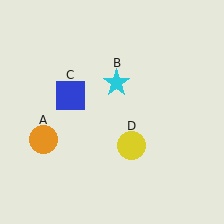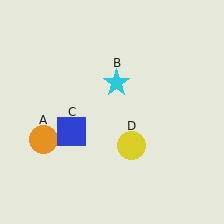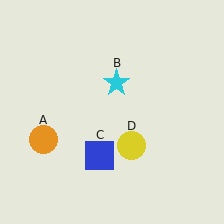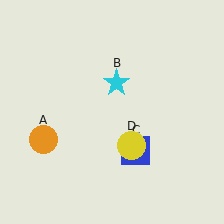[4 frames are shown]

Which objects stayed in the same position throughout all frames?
Orange circle (object A) and cyan star (object B) and yellow circle (object D) remained stationary.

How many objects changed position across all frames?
1 object changed position: blue square (object C).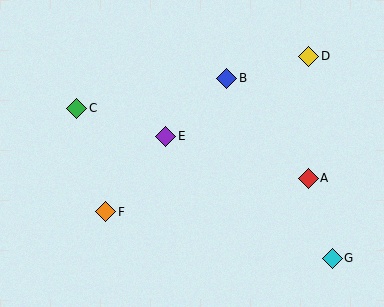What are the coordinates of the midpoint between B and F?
The midpoint between B and F is at (166, 145).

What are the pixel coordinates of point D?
Point D is at (309, 56).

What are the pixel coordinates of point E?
Point E is at (166, 136).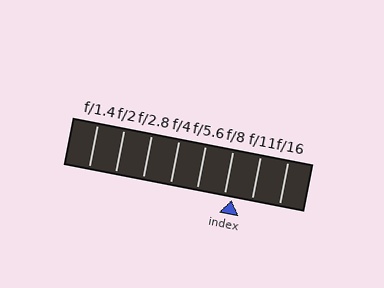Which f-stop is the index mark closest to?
The index mark is closest to f/8.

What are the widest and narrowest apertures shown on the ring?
The widest aperture shown is f/1.4 and the narrowest is f/16.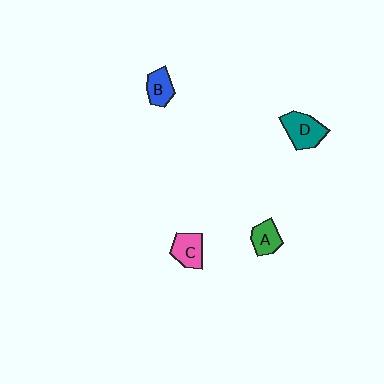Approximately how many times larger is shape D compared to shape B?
Approximately 1.5 times.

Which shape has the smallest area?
Shape B (blue).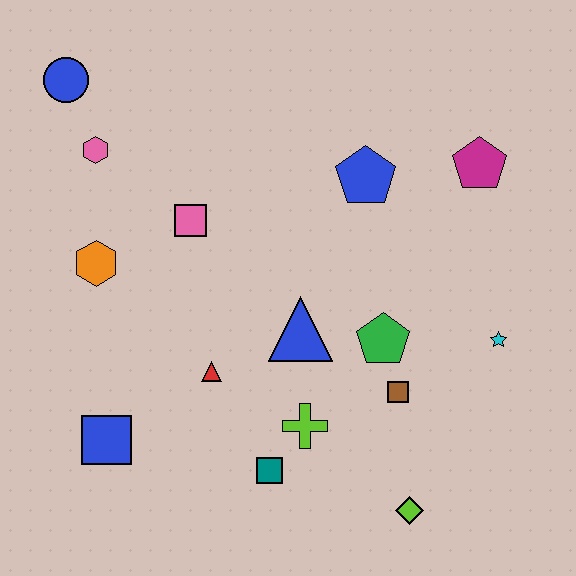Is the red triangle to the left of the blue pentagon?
Yes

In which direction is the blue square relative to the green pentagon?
The blue square is to the left of the green pentagon.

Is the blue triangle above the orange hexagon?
No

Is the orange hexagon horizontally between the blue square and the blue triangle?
No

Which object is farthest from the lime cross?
The blue circle is farthest from the lime cross.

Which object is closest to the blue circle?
The pink hexagon is closest to the blue circle.